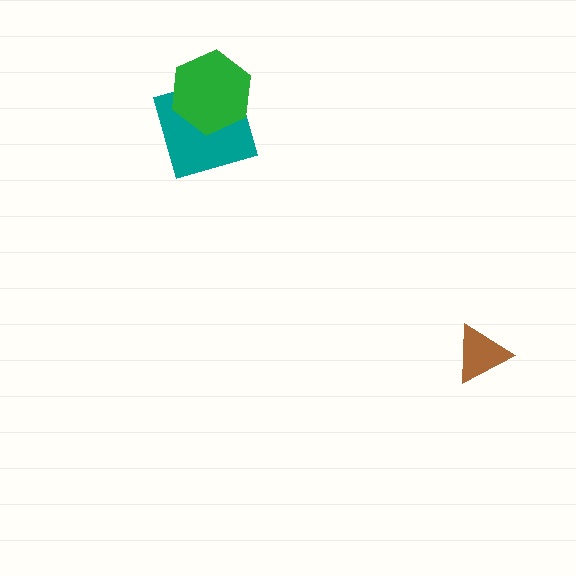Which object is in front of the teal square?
The green hexagon is in front of the teal square.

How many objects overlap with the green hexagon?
1 object overlaps with the green hexagon.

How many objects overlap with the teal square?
1 object overlaps with the teal square.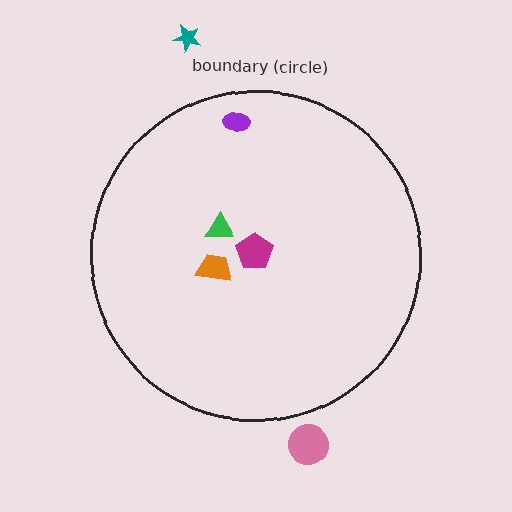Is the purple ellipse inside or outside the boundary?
Inside.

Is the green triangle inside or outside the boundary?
Inside.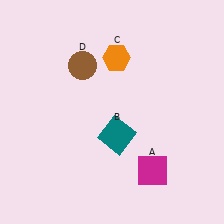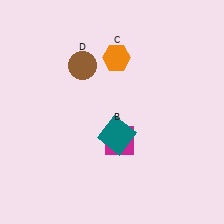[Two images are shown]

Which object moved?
The magenta square (A) moved left.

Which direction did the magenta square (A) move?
The magenta square (A) moved left.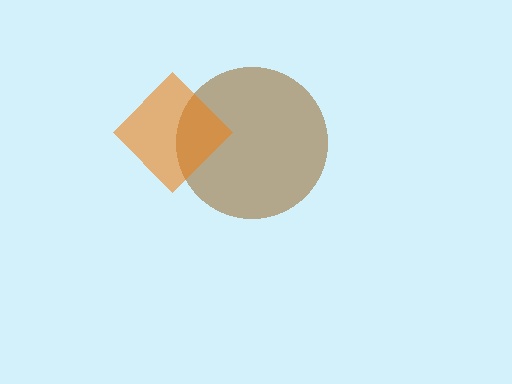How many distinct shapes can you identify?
There are 2 distinct shapes: a brown circle, an orange diamond.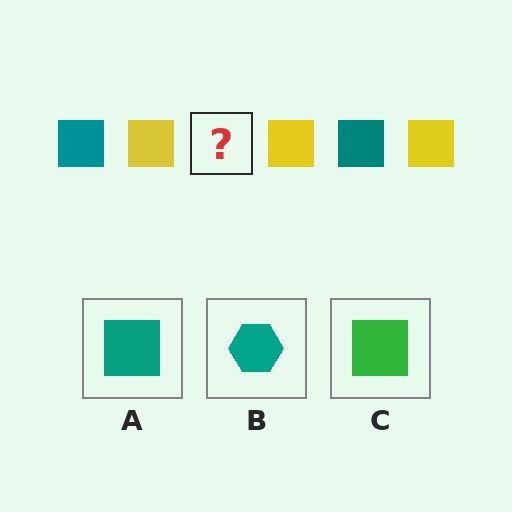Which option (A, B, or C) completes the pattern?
A.